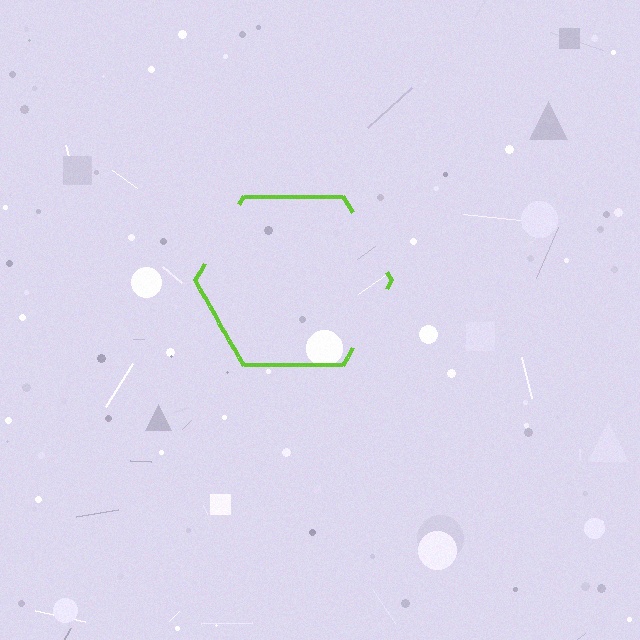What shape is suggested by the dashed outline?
The dashed outline suggests a hexagon.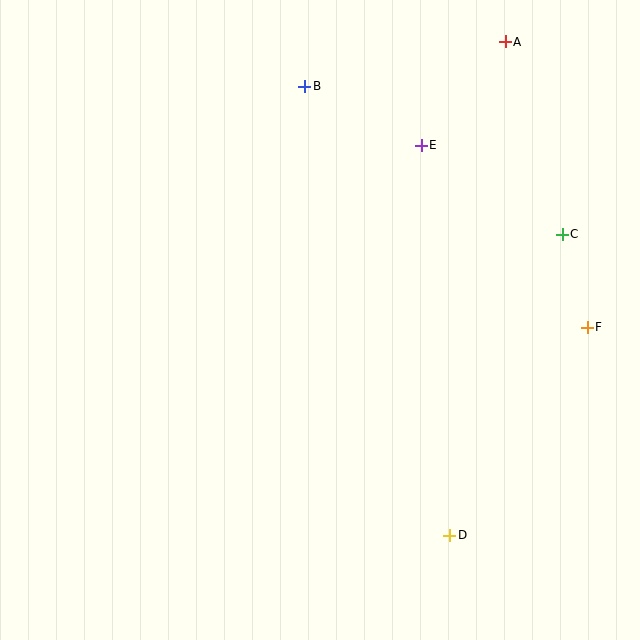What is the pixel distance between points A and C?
The distance between A and C is 201 pixels.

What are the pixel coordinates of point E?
Point E is at (421, 145).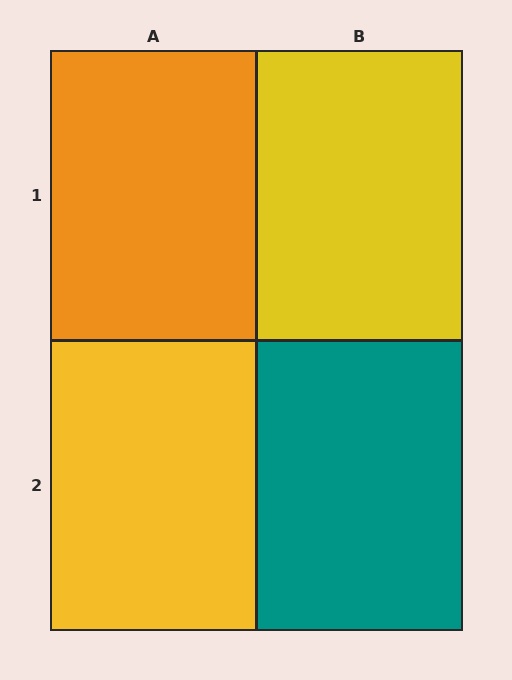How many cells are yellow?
2 cells are yellow.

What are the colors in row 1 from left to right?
Orange, yellow.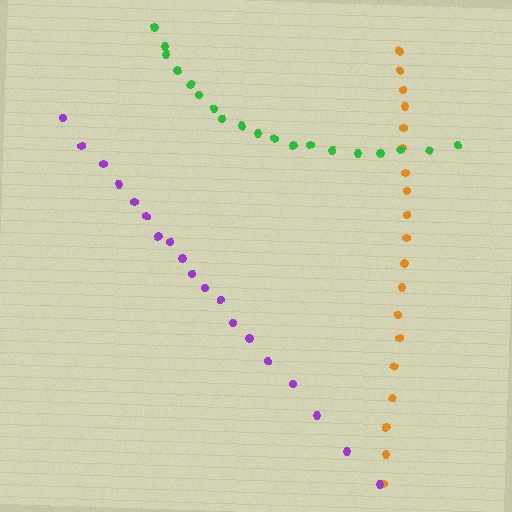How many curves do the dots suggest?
There are 3 distinct paths.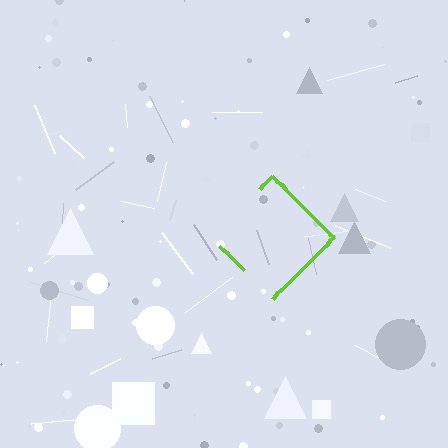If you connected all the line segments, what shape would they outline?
They would outline a diamond.